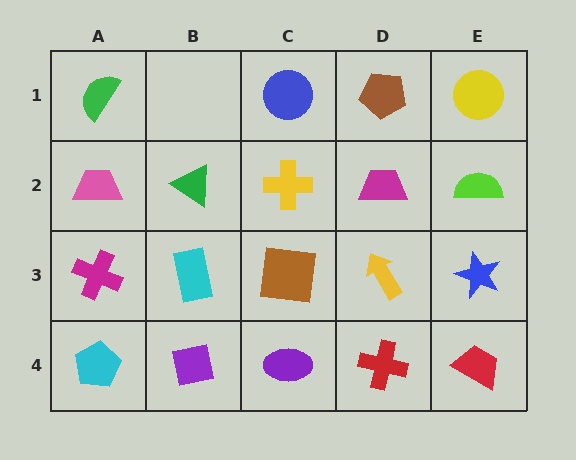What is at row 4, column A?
A cyan pentagon.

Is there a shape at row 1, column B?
No, that cell is empty.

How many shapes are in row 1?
4 shapes.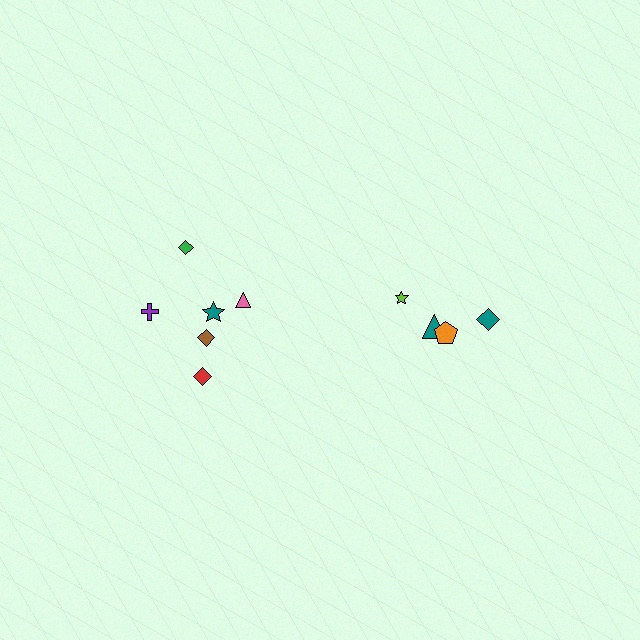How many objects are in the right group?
There are 4 objects.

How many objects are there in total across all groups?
There are 10 objects.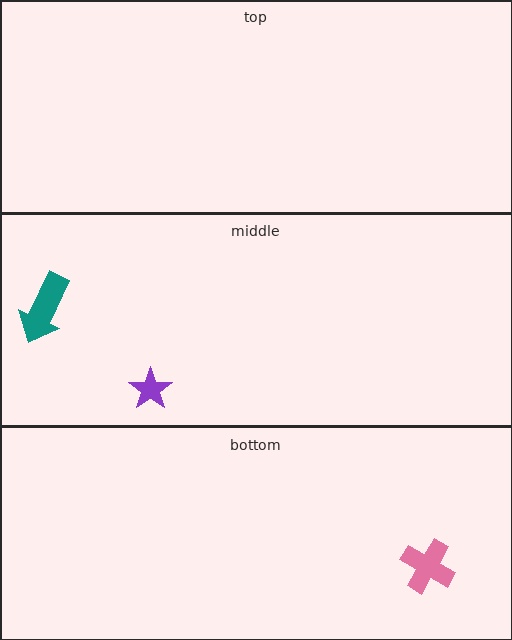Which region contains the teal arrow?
The middle region.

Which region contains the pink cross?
The bottom region.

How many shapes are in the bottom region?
1.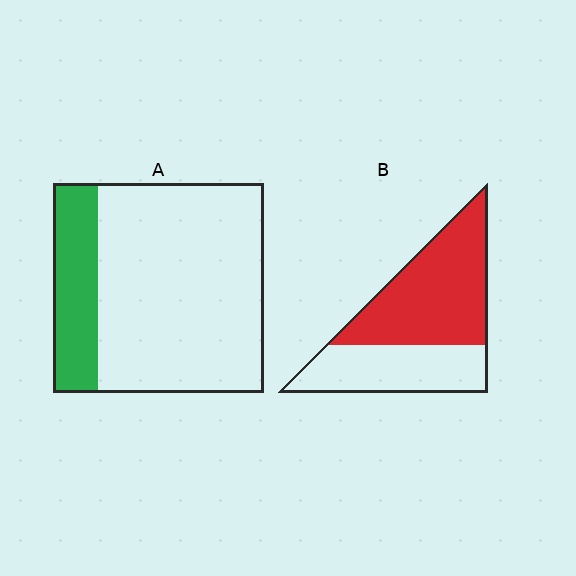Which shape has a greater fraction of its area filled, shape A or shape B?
Shape B.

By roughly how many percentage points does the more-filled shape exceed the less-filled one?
By roughly 40 percentage points (B over A).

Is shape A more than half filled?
No.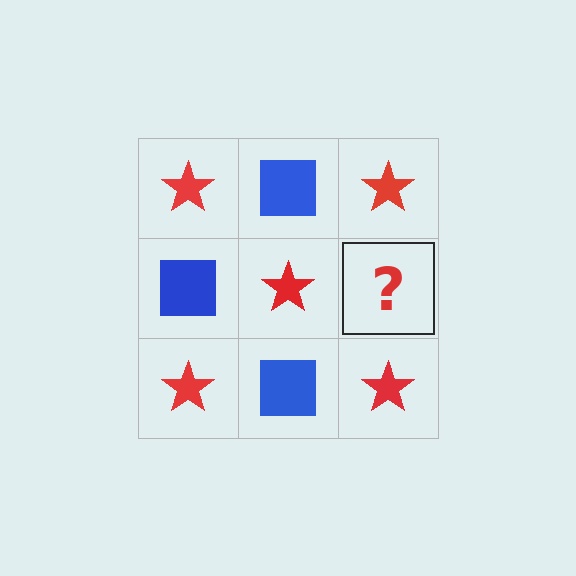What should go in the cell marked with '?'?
The missing cell should contain a blue square.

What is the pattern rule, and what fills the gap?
The rule is that it alternates red star and blue square in a checkerboard pattern. The gap should be filled with a blue square.